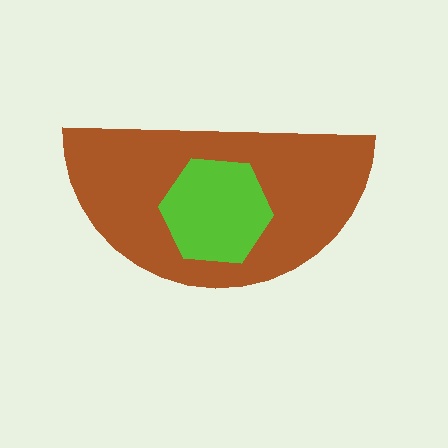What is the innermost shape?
The lime hexagon.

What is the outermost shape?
The brown semicircle.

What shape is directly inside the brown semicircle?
The lime hexagon.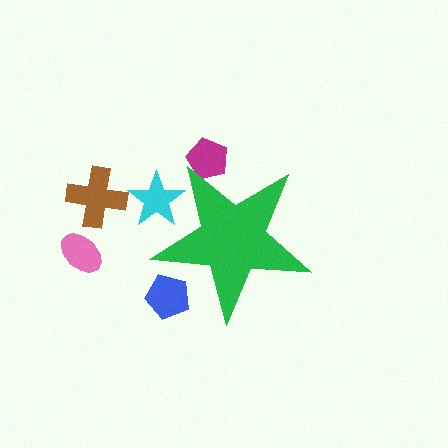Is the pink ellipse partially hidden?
No, the pink ellipse is fully visible.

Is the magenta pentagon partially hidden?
Yes, the magenta pentagon is partially hidden behind the green star.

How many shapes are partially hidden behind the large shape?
3 shapes are partially hidden.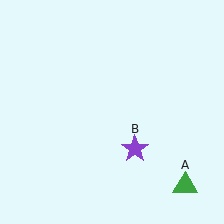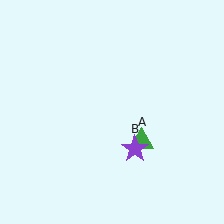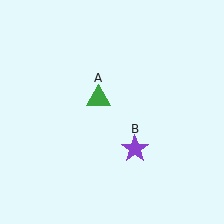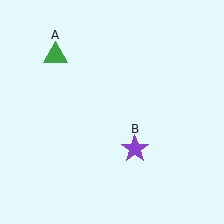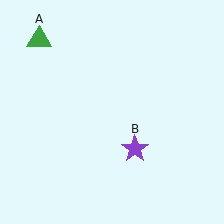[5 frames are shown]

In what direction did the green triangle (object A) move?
The green triangle (object A) moved up and to the left.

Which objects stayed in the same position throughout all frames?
Purple star (object B) remained stationary.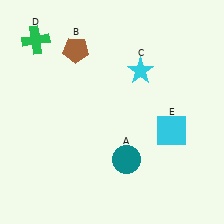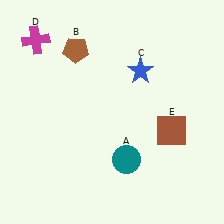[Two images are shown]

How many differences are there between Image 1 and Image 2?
There are 3 differences between the two images.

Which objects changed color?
C changed from cyan to blue. D changed from green to magenta. E changed from cyan to brown.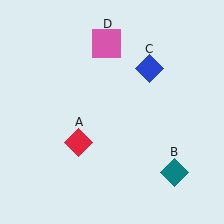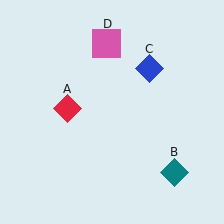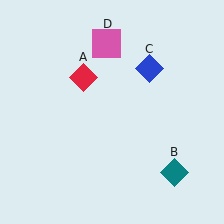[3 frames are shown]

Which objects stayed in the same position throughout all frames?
Teal diamond (object B) and blue diamond (object C) and pink square (object D) remained stationary.